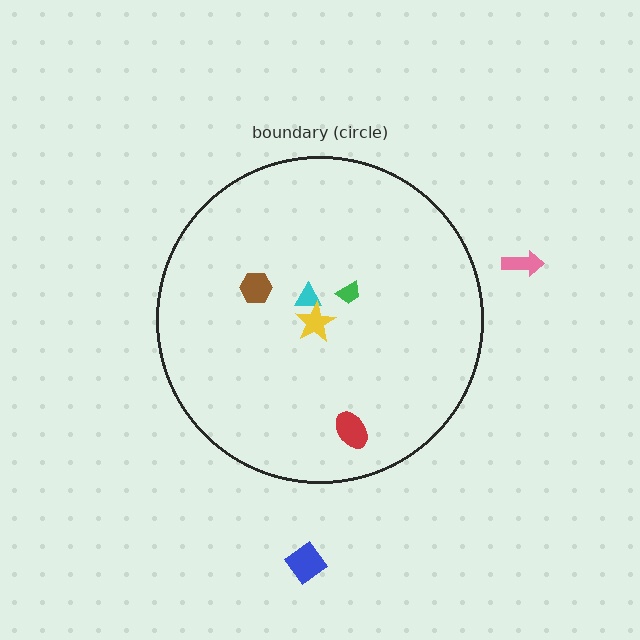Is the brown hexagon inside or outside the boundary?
Inside.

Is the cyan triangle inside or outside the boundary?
Inside.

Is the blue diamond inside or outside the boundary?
Outside.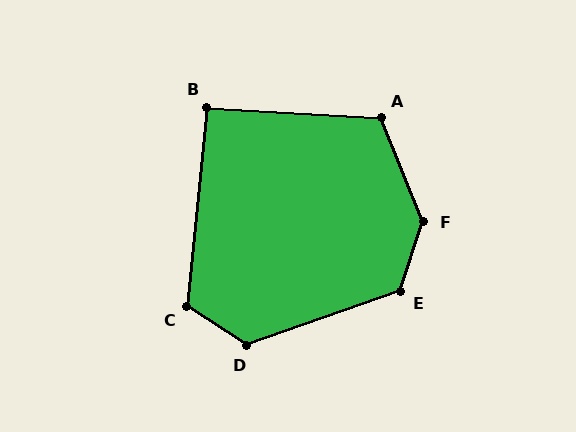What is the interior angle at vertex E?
Approximately 127 degrees (obtuse).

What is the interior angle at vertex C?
Approximately 117 degrees (obtuse).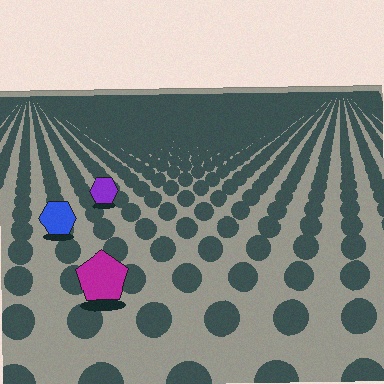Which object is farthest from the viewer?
The purple hexagon is farthest from the viewer. It appears smaller and the ground texture around it is denser.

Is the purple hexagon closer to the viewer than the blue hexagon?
No. The blue hexagon is closer — you can tell from the texture gradient: the ground texture is coarser near it.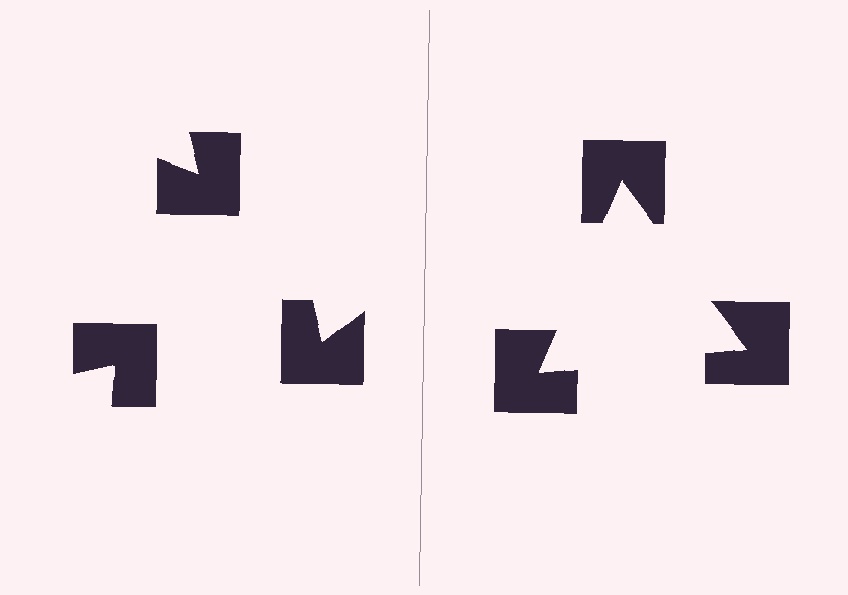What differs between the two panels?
The notched squares are positioned identically on both sides; only the wedge orientations differ. On the right they align to a triangle; on the left they are misaligned.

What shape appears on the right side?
An illusory triangle.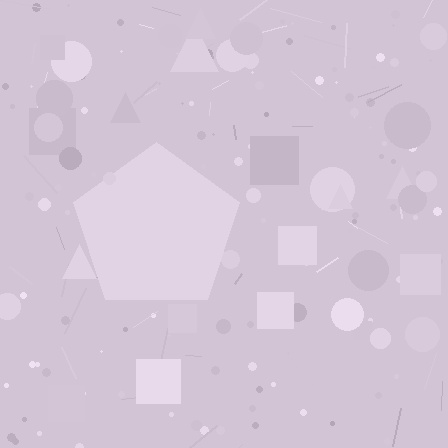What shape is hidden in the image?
A pentagon is hidden in the image.